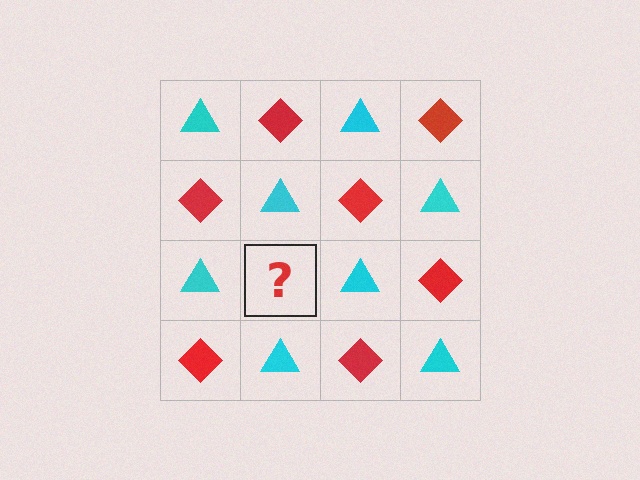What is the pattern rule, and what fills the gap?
The rule is that it alternates cyan triangle and red diamond in a checkerboard pattern. The gap should be filled with a red diamond.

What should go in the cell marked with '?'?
The missing cell should contain a red diamond.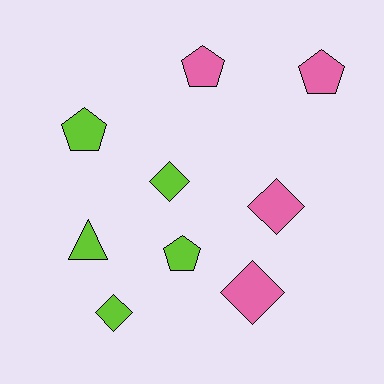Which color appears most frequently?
Lime, with 5 objects.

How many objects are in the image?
There are 9 objects.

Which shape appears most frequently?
Diamond, with 4 objects.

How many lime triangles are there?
There is 1 lime triangle.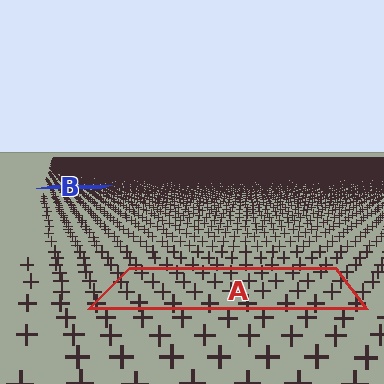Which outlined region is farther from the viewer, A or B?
Region B is farther from the viewer — the texture elements inside it appear smaller and more densely packed.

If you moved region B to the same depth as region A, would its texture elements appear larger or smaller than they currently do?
They would appear larger. At a closer depth, the same texture elements are projected at a bigger on-screen size.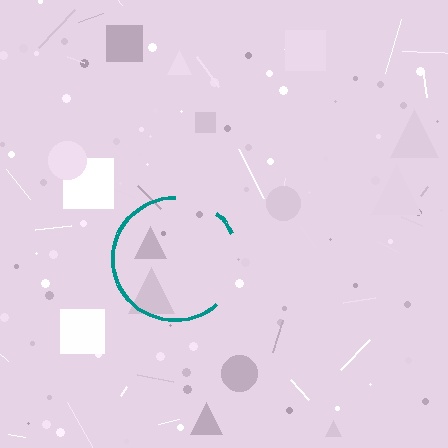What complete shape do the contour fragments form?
The contour fragments form a circle.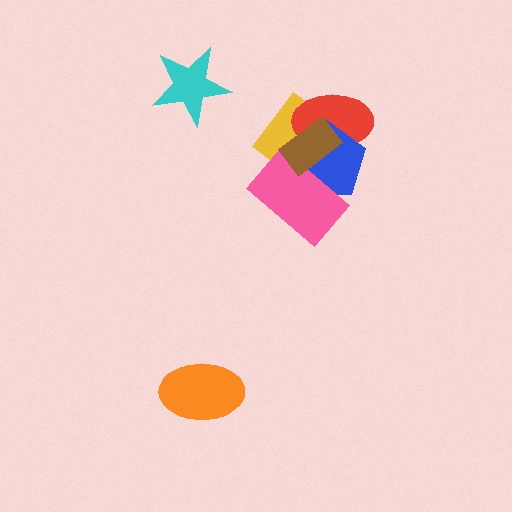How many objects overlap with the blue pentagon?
4 objects overlap with the blue pentagon.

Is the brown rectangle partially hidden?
No, no other shape covers it.